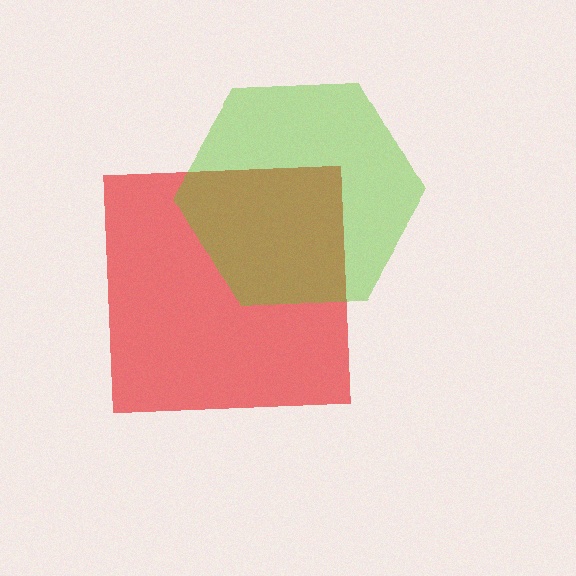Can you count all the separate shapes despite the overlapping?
Yes, there are 2 separate shapes.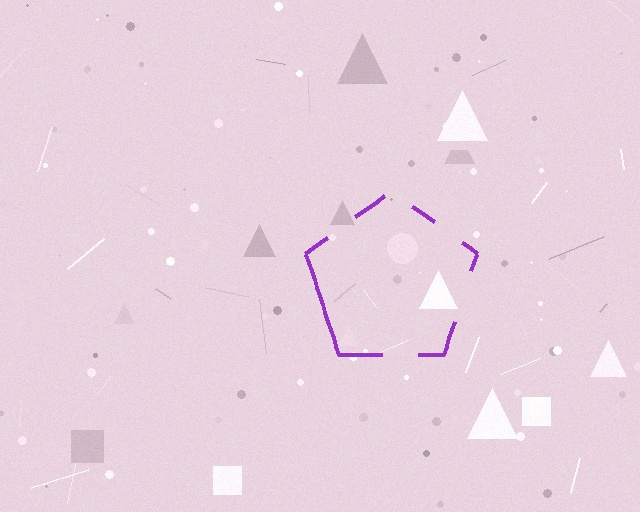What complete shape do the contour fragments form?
The contour fragments form a pentagon.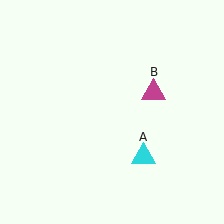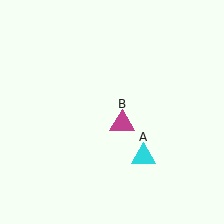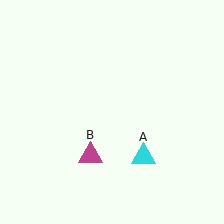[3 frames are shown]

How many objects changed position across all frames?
1 object changed position: magenta triangle (object B).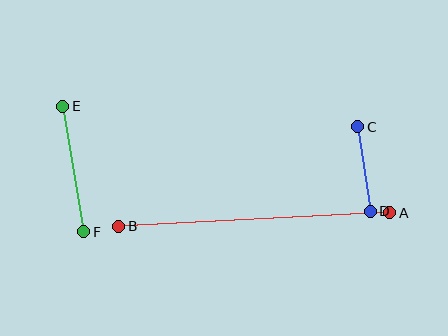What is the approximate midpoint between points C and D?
The midpoint is at approximately (364, 169) pixels.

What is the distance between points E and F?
The distance is approximately 127 pixels.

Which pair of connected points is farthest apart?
Points A and B are farthest apart.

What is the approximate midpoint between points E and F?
The midpoint is at approximately (73, 169) pixels.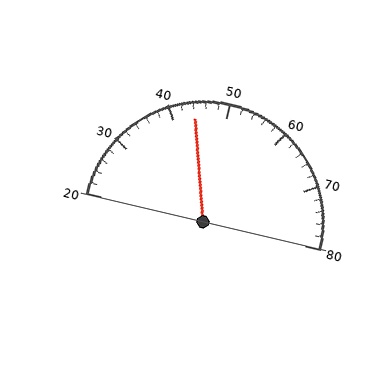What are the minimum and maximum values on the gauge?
The gauge ranges from 20 to 80.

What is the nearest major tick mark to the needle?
The nearest major tick mark is 40.